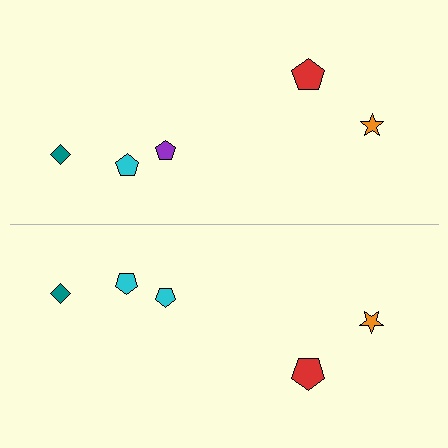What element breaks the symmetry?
The cyan pentagon on the bottom side breaks the symmetry — its mirror counterpart is purple.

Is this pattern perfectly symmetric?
No, the pattern is not perfectly symmetric. The cyan pentagon on the bottom side breaks the symmetry — its mirror counterpart is purple.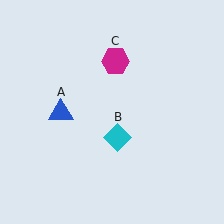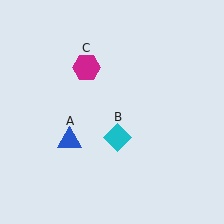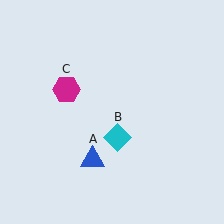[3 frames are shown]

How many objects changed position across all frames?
2 objects changed position: blue triangle (object A), magenta hexagon (object C).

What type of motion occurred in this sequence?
The blue triangle (object A), magenta hexagon (object C) rotated counterclockwise around the center of the scene.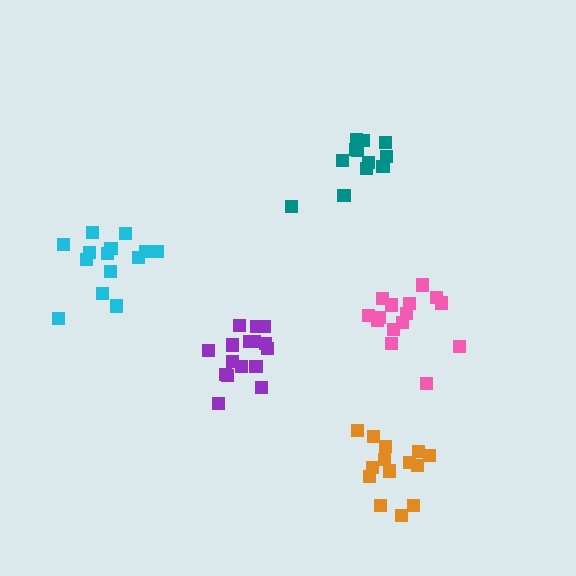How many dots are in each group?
Group 1: 14 dots, Group 2: 16 dots, Group 3: 12 dots, Group 4: 15 dots, Group 5: 14 dots (71 total).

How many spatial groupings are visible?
There are 5 spatial groupings.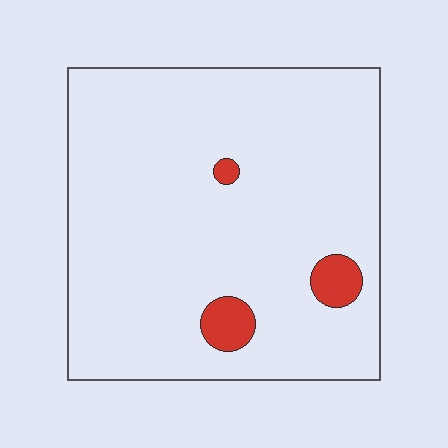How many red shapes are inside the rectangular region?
3.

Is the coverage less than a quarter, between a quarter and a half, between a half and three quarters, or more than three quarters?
Less than a quarter.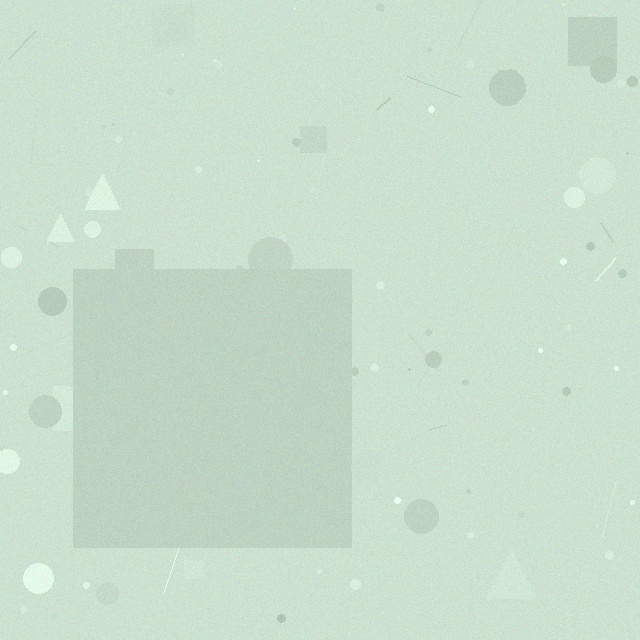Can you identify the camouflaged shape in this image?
The camouflaged shape is a square.